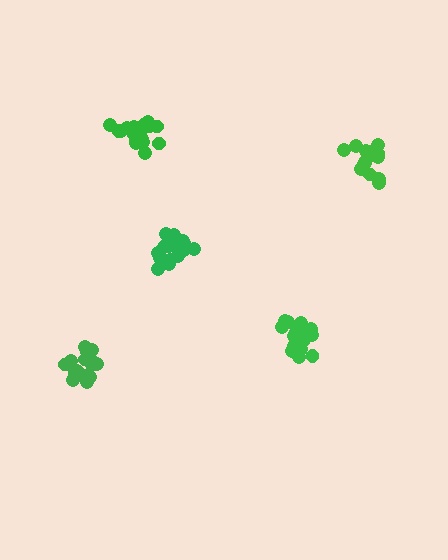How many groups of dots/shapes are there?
There are 5 groups.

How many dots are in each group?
Group 1: 18 dots, Group 2: 16 dots, Group 3: 20 dots, Group 4: 18 dots, Group 5: 16 dots (88 total).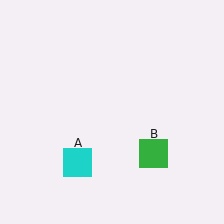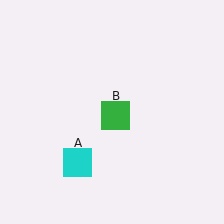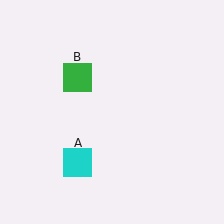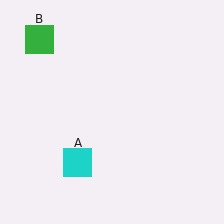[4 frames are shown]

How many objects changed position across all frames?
1 object changed position: green square (object B).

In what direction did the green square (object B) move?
The green square (object B) moved up and to the left.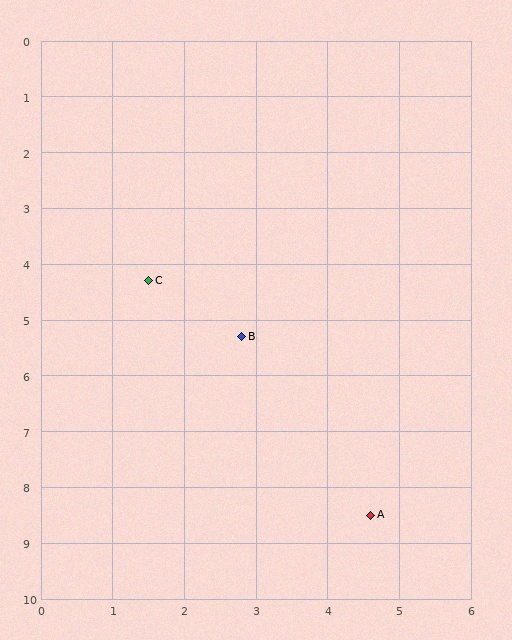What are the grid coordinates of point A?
Point A is at approximately (4.6, 8.5).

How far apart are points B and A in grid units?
Points B and A are about 3.7 grid units apart.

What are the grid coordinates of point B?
Point B is at approximately (2.8, 5.3).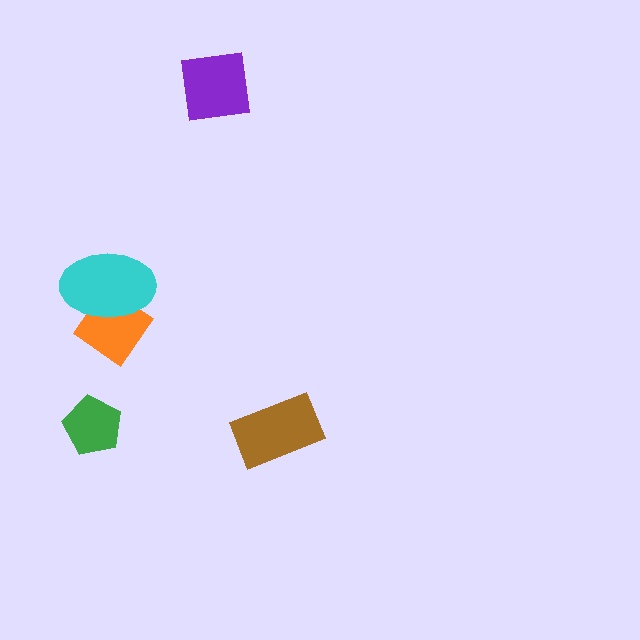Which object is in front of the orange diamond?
The cyan ellipse is in front of the orange diamond.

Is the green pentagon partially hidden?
No, no other shape covers it.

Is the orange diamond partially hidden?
Yes, it is partially covered by another shape.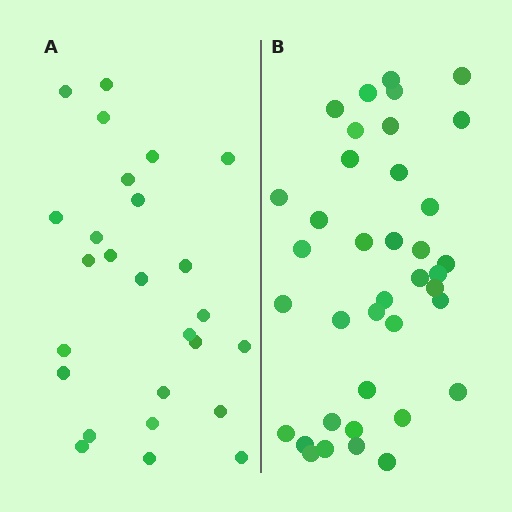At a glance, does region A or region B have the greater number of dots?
Region B (the right region) has more dots.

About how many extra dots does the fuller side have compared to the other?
Region B has roughly 12 or so more dots than region A.